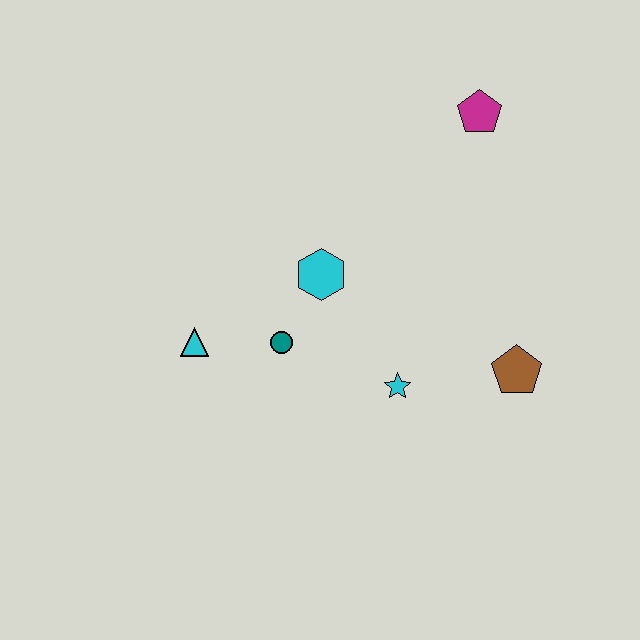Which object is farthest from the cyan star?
The magenta pentagon is farthest from the cyan star.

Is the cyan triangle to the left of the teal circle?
Yes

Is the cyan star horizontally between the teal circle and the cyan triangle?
No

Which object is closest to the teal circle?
The cyan hexagon is closest to the teal circle.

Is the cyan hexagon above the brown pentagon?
Yes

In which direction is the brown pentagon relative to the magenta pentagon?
The brown pentagon is below the magenta pentagon.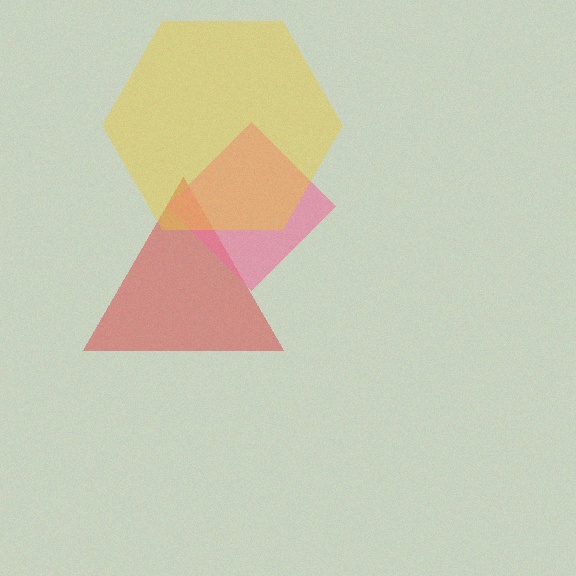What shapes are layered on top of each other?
The layered shapes are: a red triangle, a pink diamond, a yellow hexagon.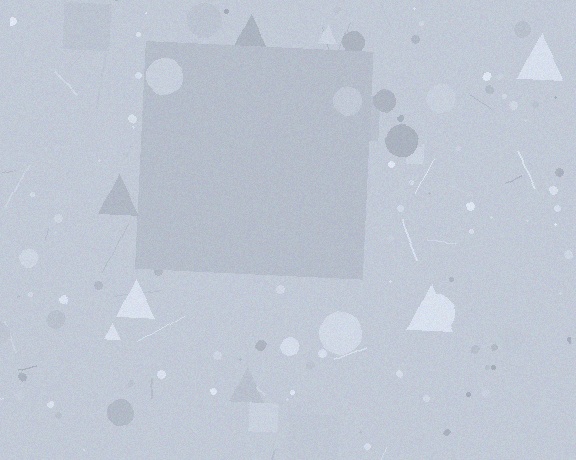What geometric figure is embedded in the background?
A square is embedded in the background.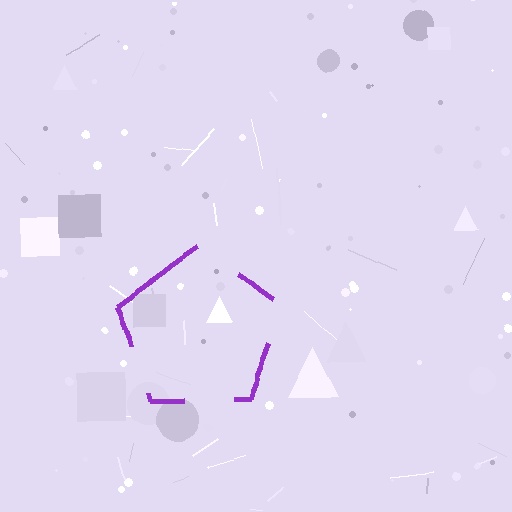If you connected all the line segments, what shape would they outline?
They would outline a pentagon.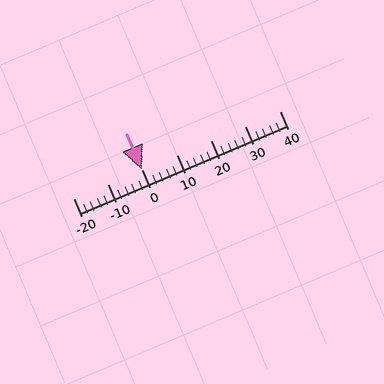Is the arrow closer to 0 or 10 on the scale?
The arrow is closer to 0.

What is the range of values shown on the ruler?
The ruler shows values from -20 to 40.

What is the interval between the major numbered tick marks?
The major tick marks are spaced 10 units apart.